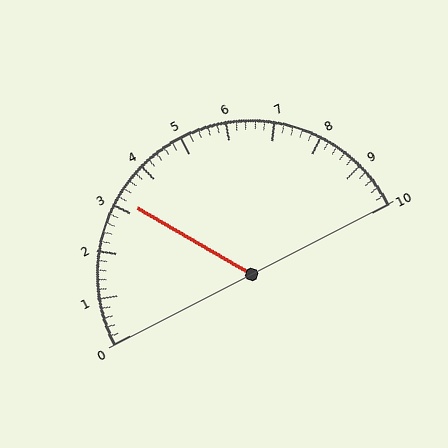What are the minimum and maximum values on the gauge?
The gauge ranges from 0 to 10.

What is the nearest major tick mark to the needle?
The nearest major tick mark is 3.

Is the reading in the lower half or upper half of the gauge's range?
The reading is in the lower half of the range (0 to 10).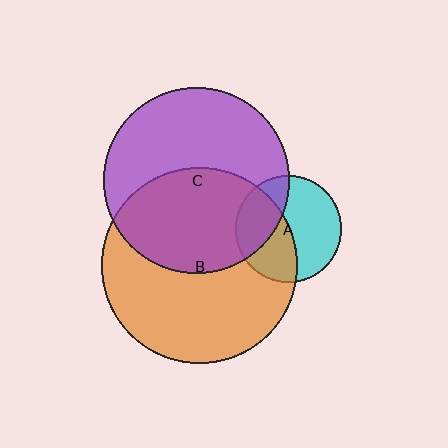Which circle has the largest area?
Circle B (orange).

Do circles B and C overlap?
Yes.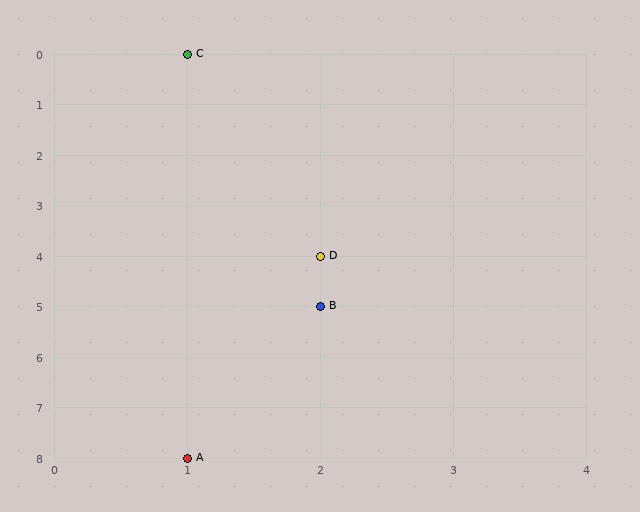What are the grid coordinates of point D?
Point D is at grid coordinates (2, 4).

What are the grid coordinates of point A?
Point A is at grid coordinates (1, 8).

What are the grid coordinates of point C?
Point C is at grid coordinates (1, 0).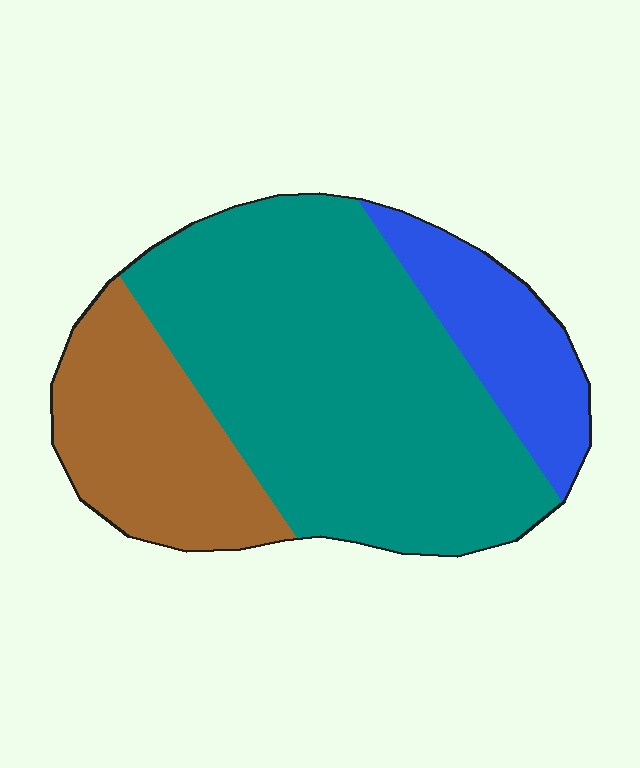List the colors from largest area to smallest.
From largest to smallest: teal, brown, blue.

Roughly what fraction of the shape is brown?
Brown takes up about one quarter (1/4) of the shape.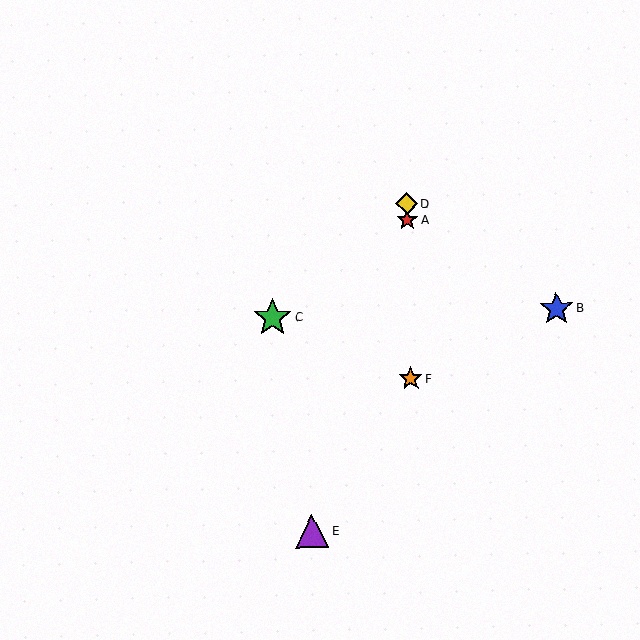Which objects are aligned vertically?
Objects A, D, F are aligned vertically.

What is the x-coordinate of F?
Object F is at x≈411.